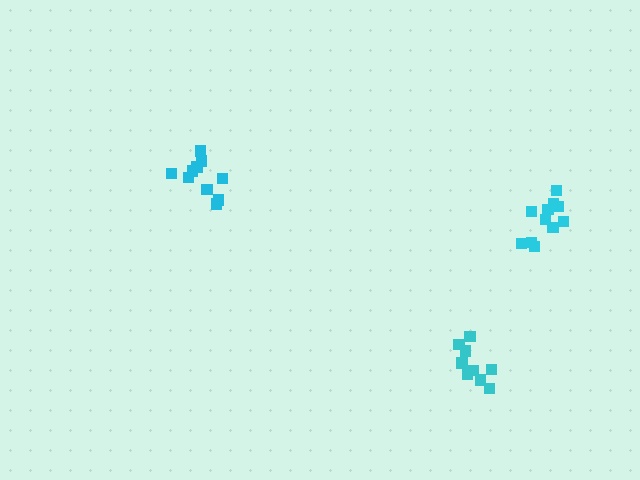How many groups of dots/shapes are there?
There are 3 groups.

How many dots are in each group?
Group 1: 10 dots, Group 2: 9 dots, Group 3: 11 dots (30 total).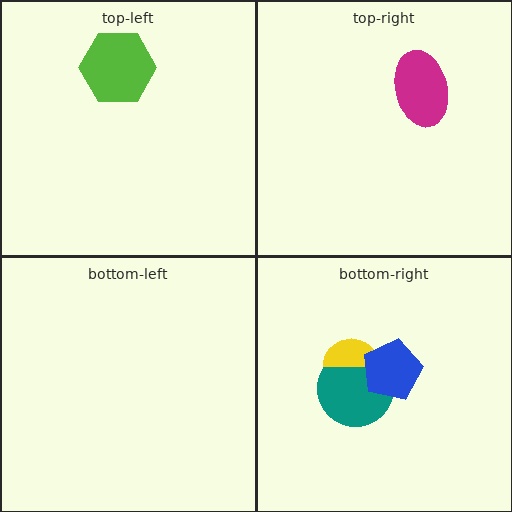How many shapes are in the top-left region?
1.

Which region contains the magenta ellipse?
The top-right region.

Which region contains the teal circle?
The bottom-right region.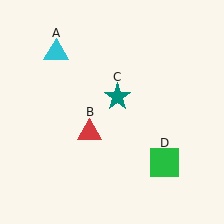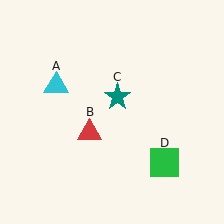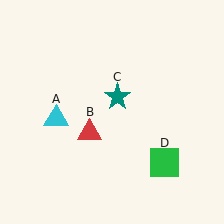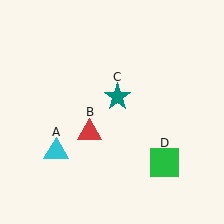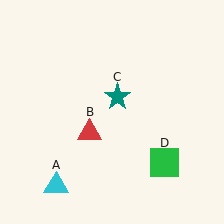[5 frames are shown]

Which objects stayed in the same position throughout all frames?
Red triangle (object B) and teal star (object C) and green square (object D) remained stationary.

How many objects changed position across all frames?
1 object changed position: cyan triangle (object A).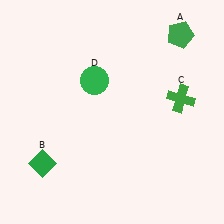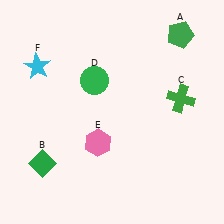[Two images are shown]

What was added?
A pink hexagon (E), a cyan star (F) were added in Image 2.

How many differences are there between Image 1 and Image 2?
There are 2 differences between the two images.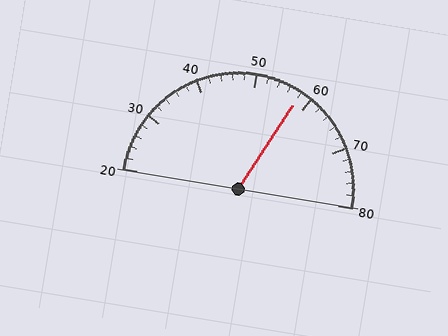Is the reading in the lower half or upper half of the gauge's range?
The reading is in the upper half of the range (20 to 80).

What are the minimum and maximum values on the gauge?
The gauge ranges from 20 to 80.